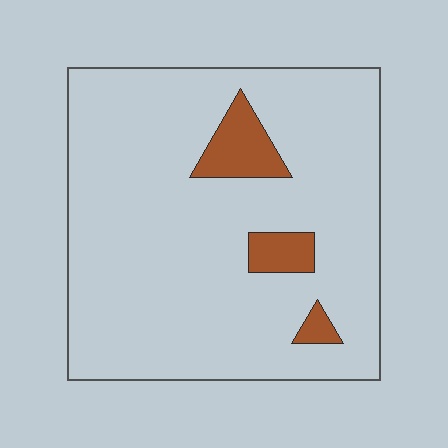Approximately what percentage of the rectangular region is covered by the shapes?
Approximately 10%.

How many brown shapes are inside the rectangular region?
3.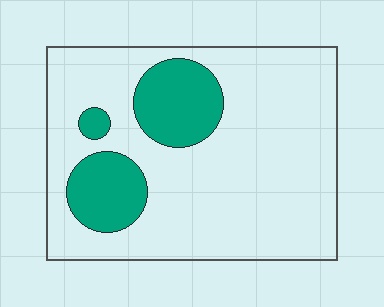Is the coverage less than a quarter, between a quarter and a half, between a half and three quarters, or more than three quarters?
Less than a quarter.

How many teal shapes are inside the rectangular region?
3.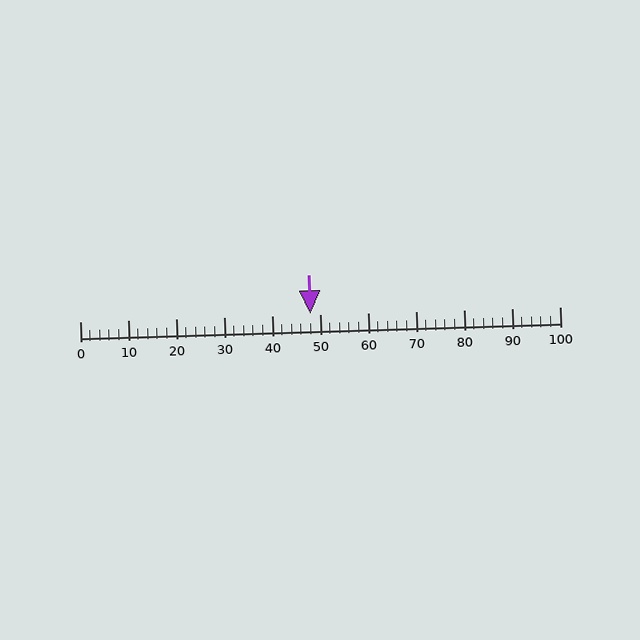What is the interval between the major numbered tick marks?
The major tick marks are spaced 10 units apart.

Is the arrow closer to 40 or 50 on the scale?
The arrow is closer to 50.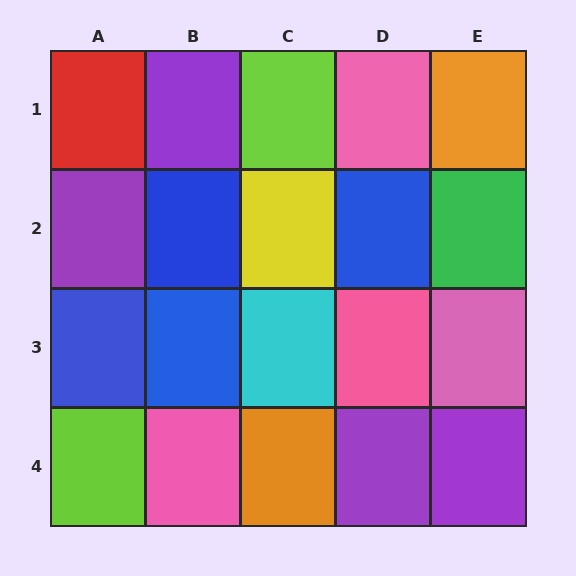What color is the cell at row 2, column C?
Yellow.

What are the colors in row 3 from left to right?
Blue, blue, cyan, pink, pink.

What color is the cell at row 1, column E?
Orange.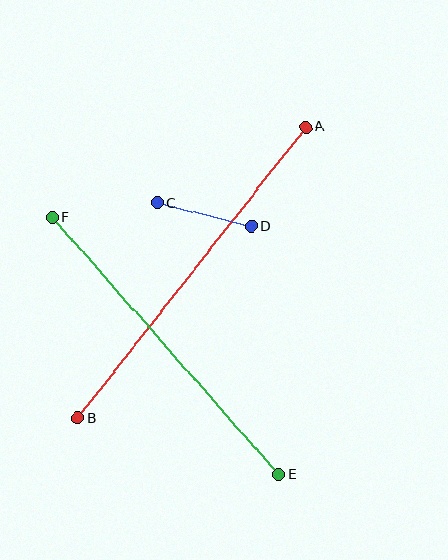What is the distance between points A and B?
The distance is approximately 370 pixels.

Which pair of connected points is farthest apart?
Points A and B are farthest apart.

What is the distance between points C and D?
The distance is approximately 97 pixels.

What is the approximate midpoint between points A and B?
The midpoint is at approximately (192, 273) pixels.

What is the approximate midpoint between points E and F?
The midpoint is at approximately (166, 346) pixels.